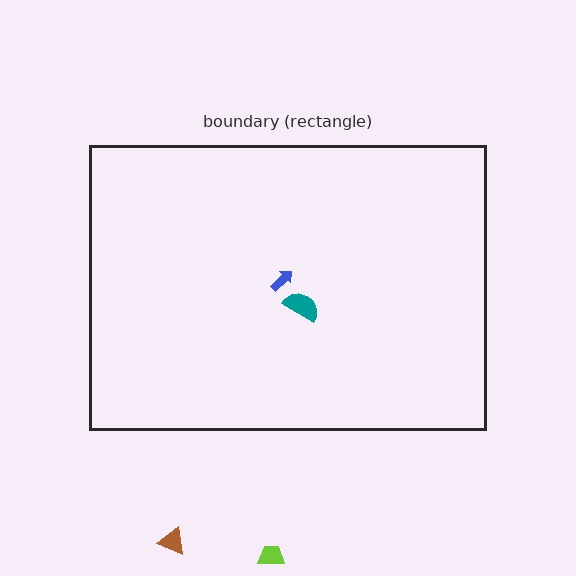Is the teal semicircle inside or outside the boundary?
Inside.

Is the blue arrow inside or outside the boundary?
Inside.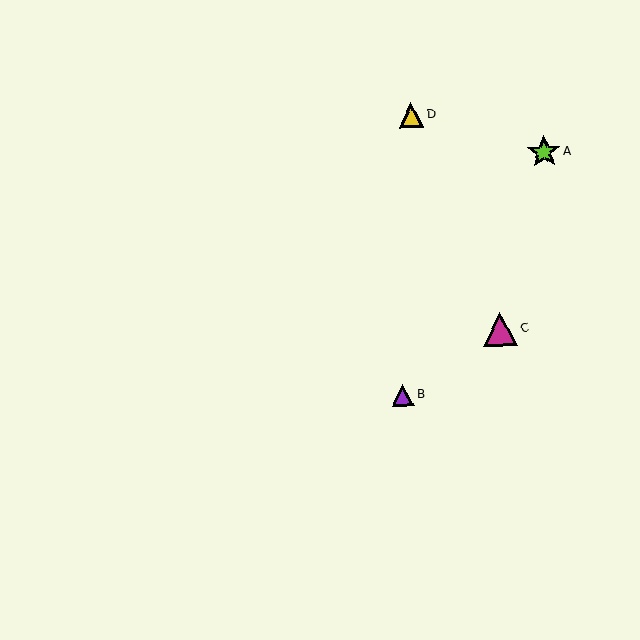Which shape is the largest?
The magenta triangle (labeled C) is the largest.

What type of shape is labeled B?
Shape B is a purple triangle.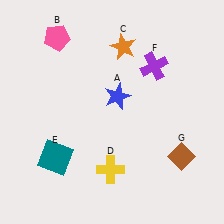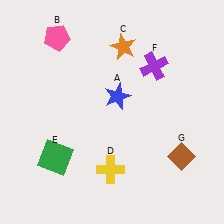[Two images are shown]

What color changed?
The square (E) changed from teal in Image 1 to green in Image 2.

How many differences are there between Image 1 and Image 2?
There is 1 difference between the two images.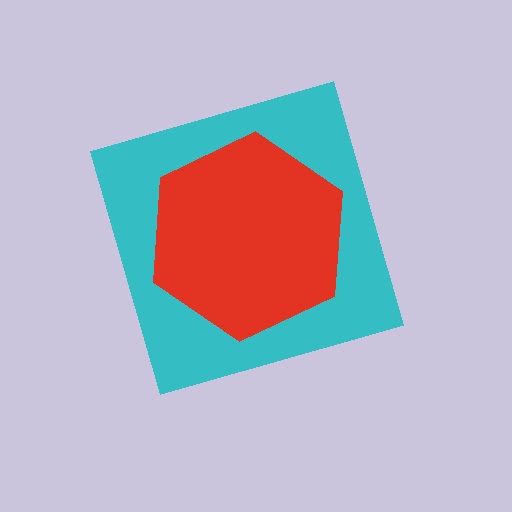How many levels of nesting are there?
2.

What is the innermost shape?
The red hexagon.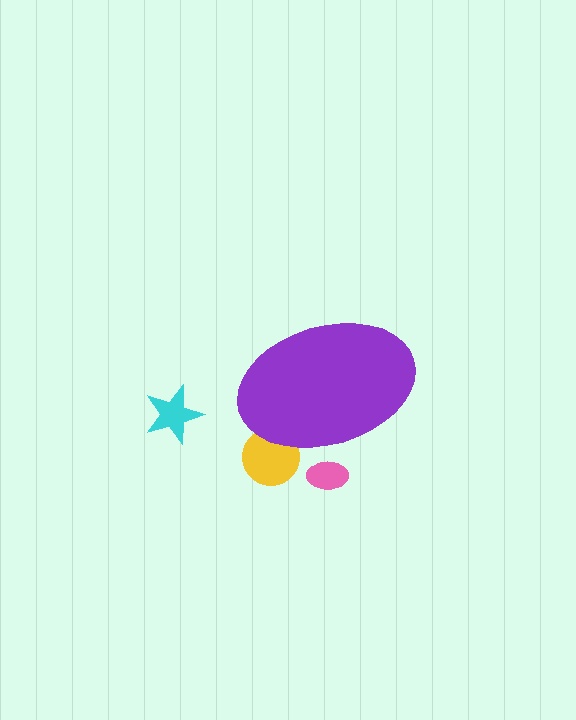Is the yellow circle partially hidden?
Yes, the yellow circle is partially hidden behind the purple ellipse.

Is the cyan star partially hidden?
No, the cyan star is fully visible.